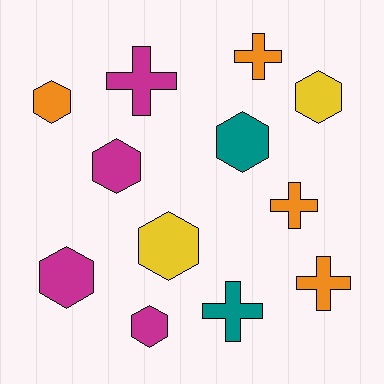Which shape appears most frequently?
Hexagon, with 7 objects.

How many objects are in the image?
There are 12 objects.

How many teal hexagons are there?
There is 1 teal hexagon.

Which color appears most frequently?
Magenta, with 4 objects.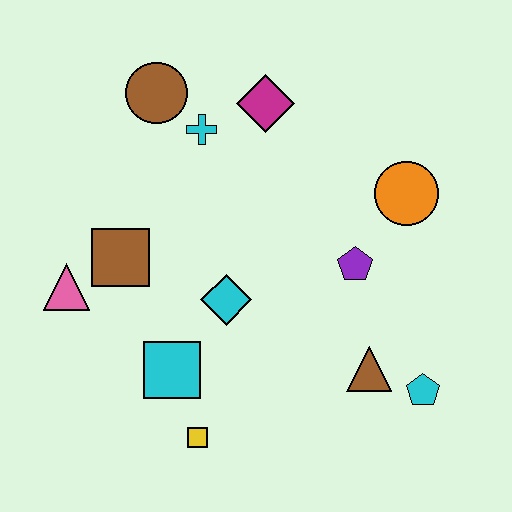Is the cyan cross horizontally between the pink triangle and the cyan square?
No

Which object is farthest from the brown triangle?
The brown circle is farthest from the brown triangle.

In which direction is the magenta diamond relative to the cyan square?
The magenta diamond is above the cyan square.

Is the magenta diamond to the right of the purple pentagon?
No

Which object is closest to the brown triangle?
The cyan pentagon is closest to the brown triangle.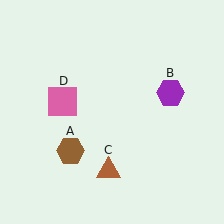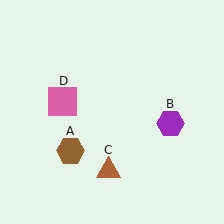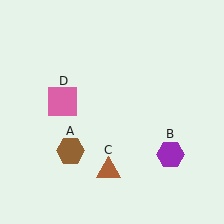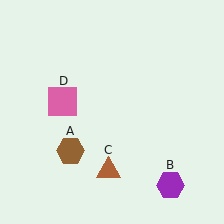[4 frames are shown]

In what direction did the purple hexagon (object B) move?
The purple hexagon (object B) moved down.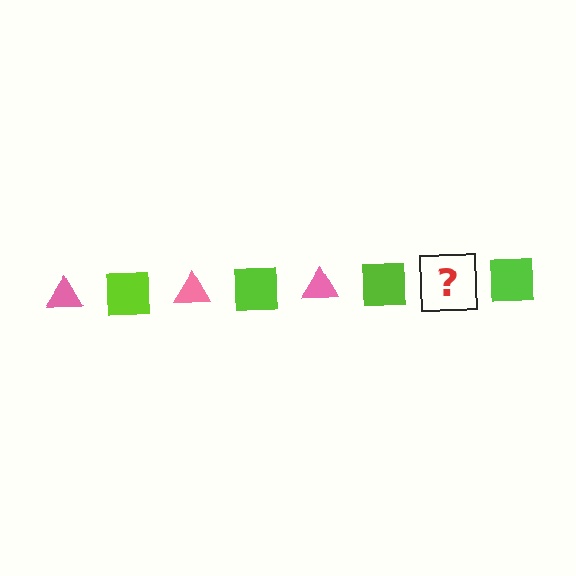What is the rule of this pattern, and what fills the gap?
The rule is that the pattern alternates between pink triangle and lime square. The gap should be filled with a pink triangle.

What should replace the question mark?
The question mark should be replaced with a pink triangle.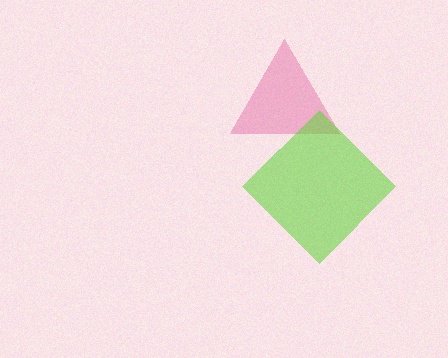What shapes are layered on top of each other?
The layered shapes are: a pink triangle, a lime diamond.